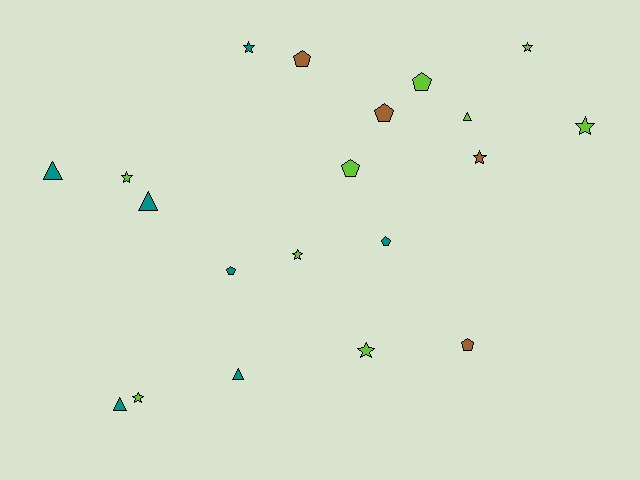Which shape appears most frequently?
Star, with 8 objects.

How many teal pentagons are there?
There are 2 teal pentagons.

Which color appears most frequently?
Lime, with 9 objects.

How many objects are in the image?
There are 20 objects.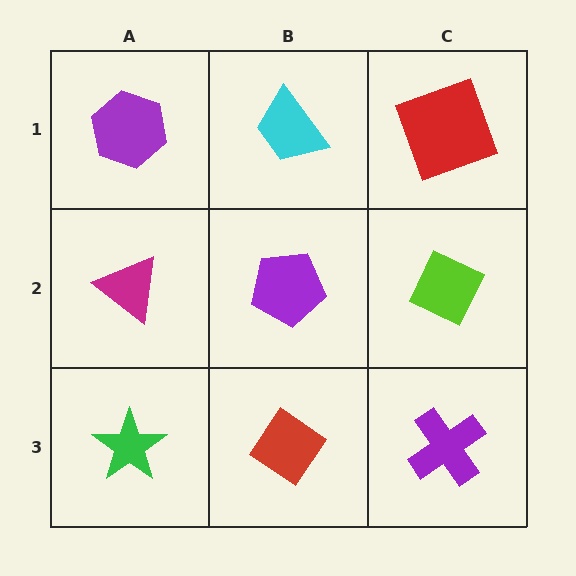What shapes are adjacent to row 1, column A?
A magenta triangle (row 2, column A), a cyan trapezoid (row 1, column B).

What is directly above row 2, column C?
A red square.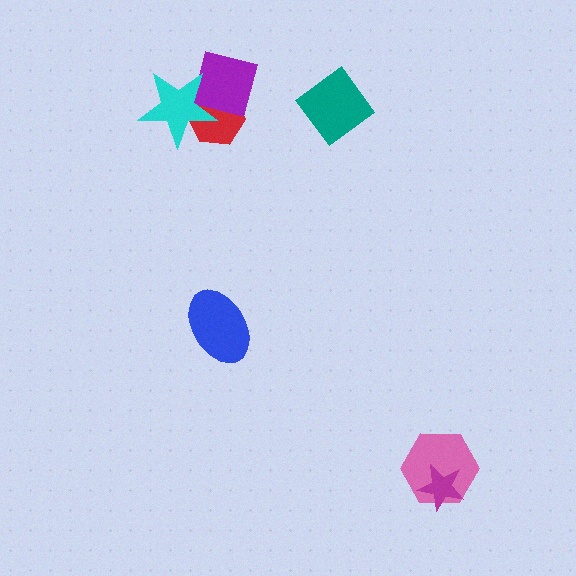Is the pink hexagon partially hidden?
Yes, it is partially covered by another shape.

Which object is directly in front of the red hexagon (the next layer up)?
The purple square is directly in front of the red hexagon.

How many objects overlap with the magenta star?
1 object overlaps with the magenta star.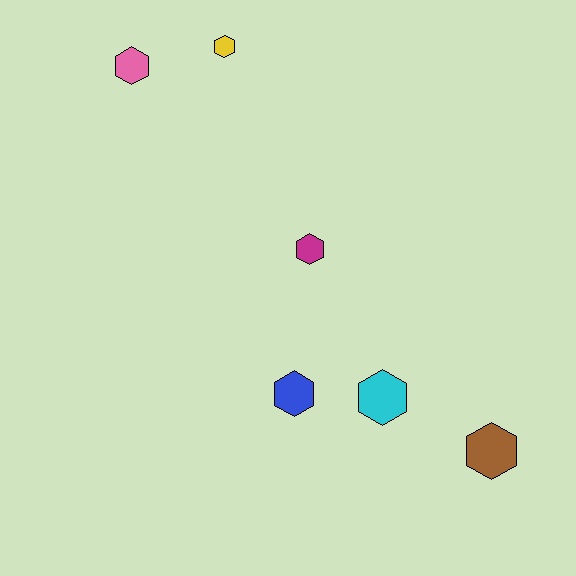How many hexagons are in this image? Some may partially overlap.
There are 6 hexagons.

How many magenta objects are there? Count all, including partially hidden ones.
There is 1 magenta object.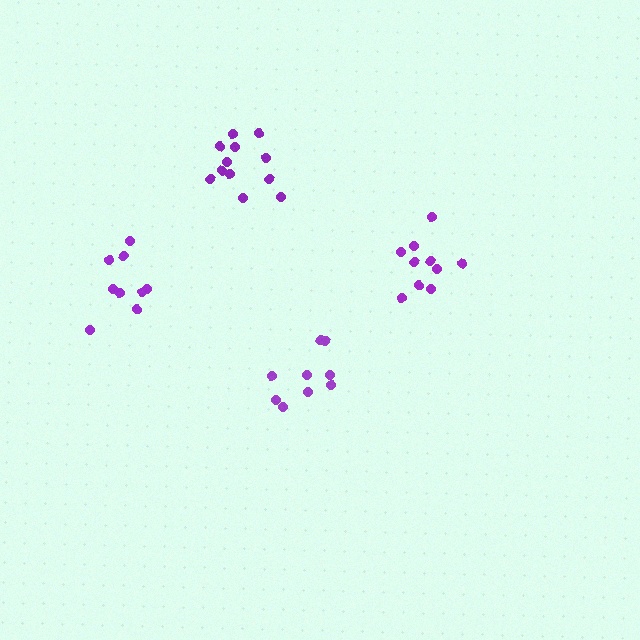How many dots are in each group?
Group 1: 12 dots, Group 2: 9 dots, Group 3: 9 dots, Group 4: 10 dots (40 total).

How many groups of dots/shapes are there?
There are 4 groups.